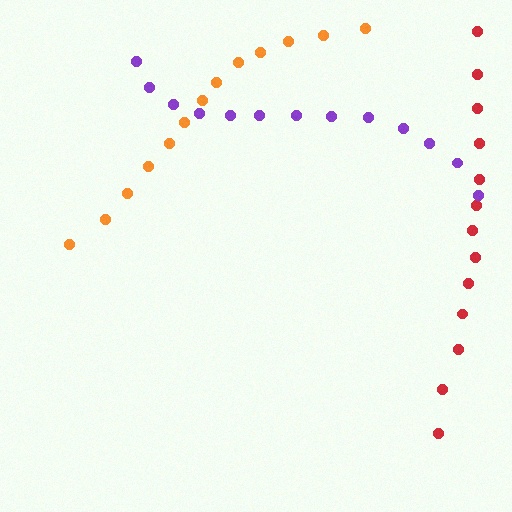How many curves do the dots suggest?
There are 3 distinct paths.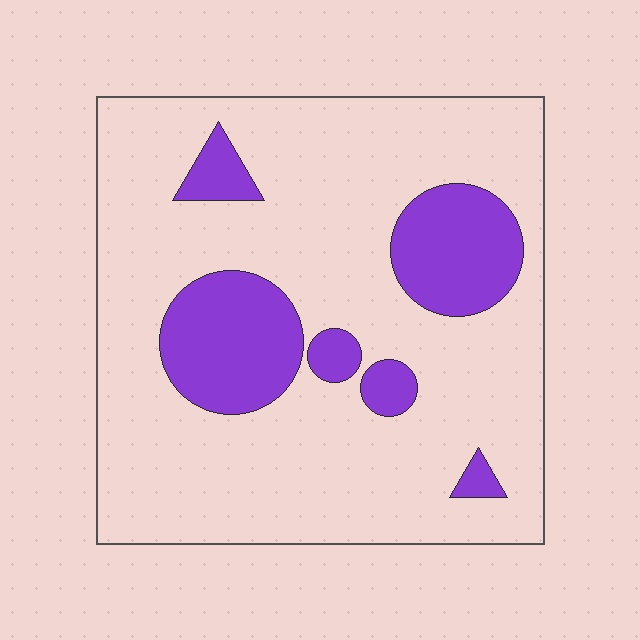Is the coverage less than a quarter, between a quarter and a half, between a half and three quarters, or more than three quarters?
Less than a quarter.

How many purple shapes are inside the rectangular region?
6.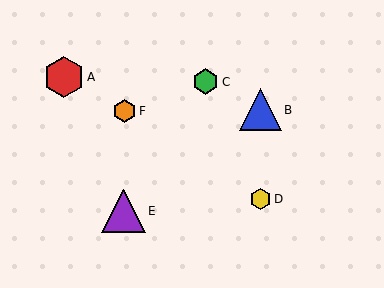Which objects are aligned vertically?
Objects B, D are aligned vertically.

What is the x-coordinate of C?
Object C is at x≈206.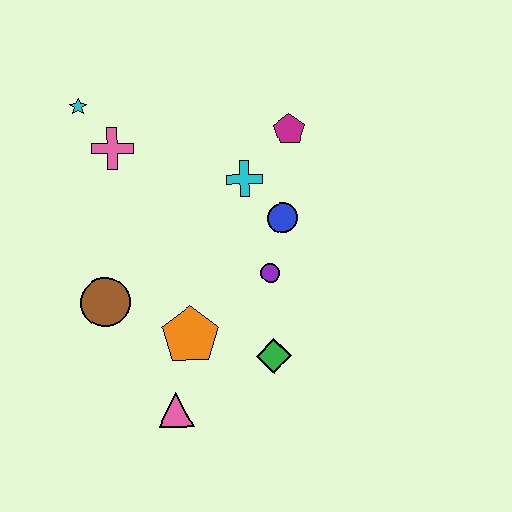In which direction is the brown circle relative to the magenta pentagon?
The brown circle is to the left of the magenta pentagon.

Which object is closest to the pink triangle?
The orange pentagon is closest to the pink triangle.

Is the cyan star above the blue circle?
Yes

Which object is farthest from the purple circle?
The cyan star is farthest from the purple circle.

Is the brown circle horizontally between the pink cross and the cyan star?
Yes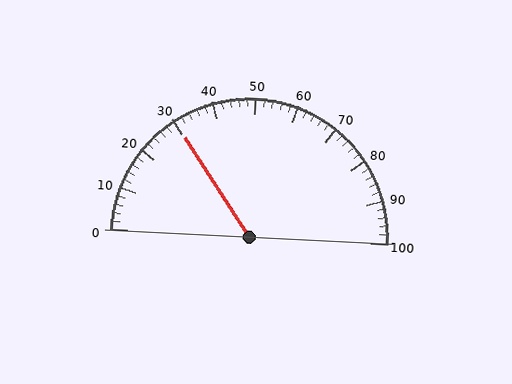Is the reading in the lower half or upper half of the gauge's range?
The reading is in the lower half of the range (0 to 100).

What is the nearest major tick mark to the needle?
The nearest major tick mark is 30.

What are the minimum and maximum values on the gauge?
The gauge ranges from 0 to 100.